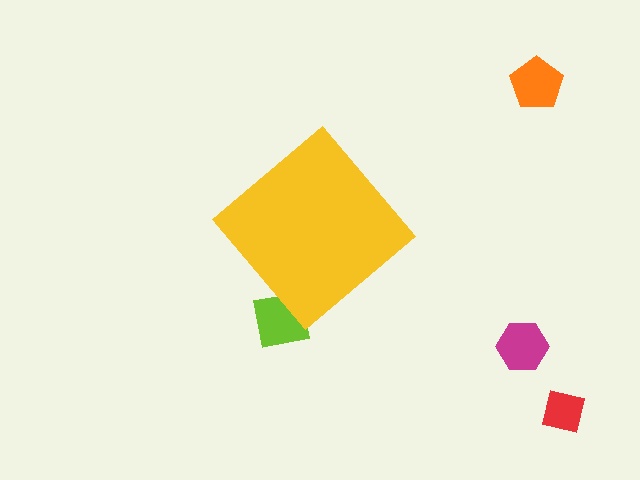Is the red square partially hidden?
No, the red square is fully visible.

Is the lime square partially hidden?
Yes, the lime square is partially hidden behind the yellow diamond.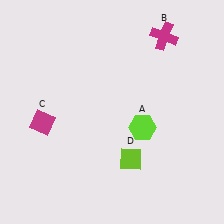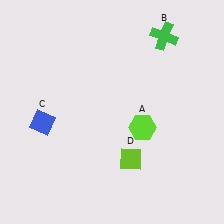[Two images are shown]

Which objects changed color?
B changed from magenta to green. C changed from magenta to blue.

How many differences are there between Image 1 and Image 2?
There are 2 differences between the two images.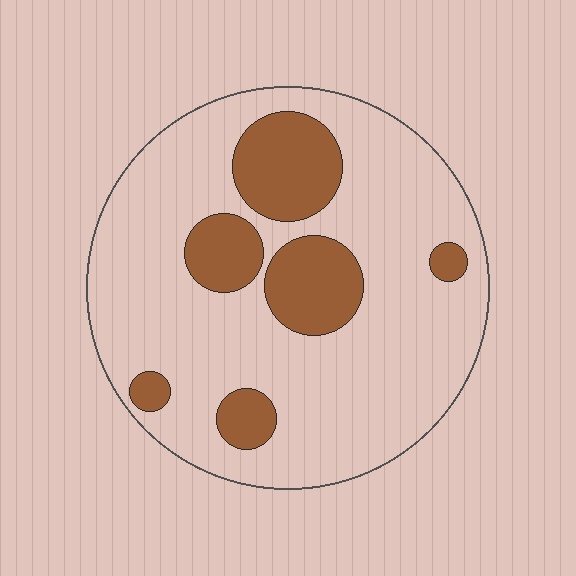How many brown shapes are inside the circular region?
6.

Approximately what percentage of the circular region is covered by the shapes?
Approximately 20%.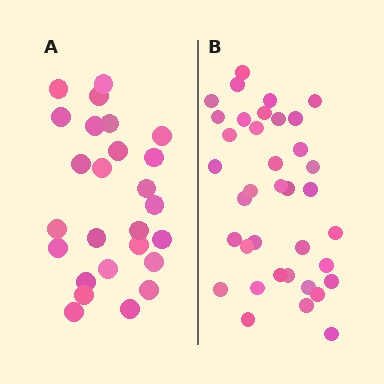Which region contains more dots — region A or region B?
Region B (the right region) has more dots.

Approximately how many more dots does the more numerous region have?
Region B has roughly 12 or so more dots than region A.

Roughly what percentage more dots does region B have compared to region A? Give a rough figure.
About 40% more.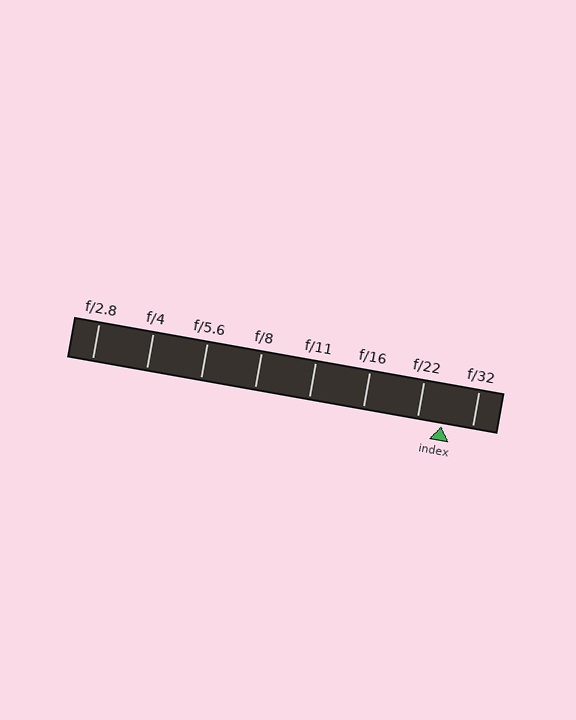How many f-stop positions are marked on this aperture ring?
There are 8 f-stop positions marked.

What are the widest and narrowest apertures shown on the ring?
The widest aperture shown is f/2.8 and the narrowest is f/32.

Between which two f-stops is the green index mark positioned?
The index mark is between f/22 and f/32.